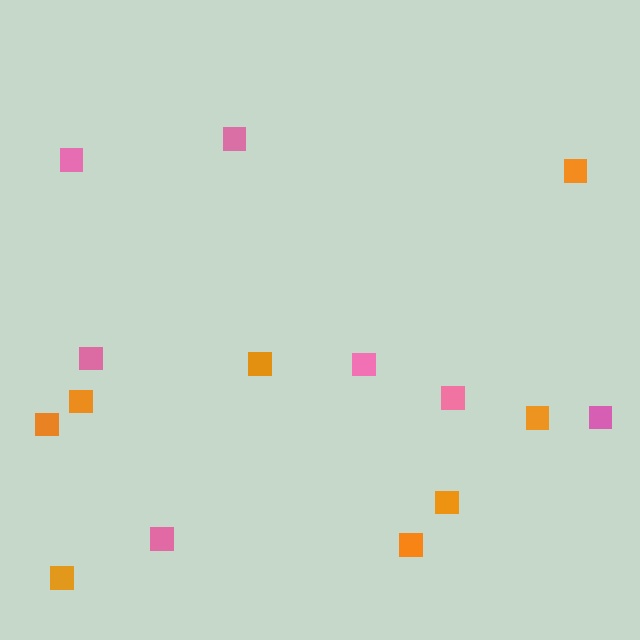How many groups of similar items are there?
There are 2 groups: one group of orange squares (8) and one group of pink squares (7).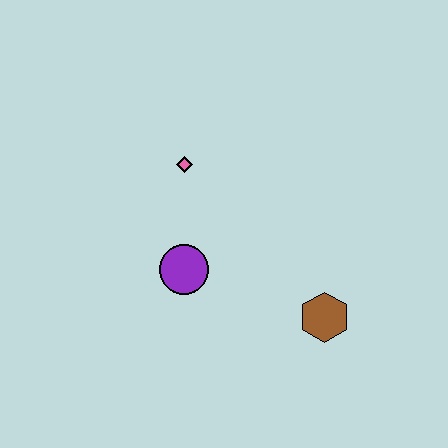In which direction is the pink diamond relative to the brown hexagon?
The pink diamond is above the brown hexagon.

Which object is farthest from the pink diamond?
The brown hexagon is farthest from the pink diamond.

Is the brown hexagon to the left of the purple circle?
No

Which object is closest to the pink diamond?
The purple circle is closest to the pink diamond.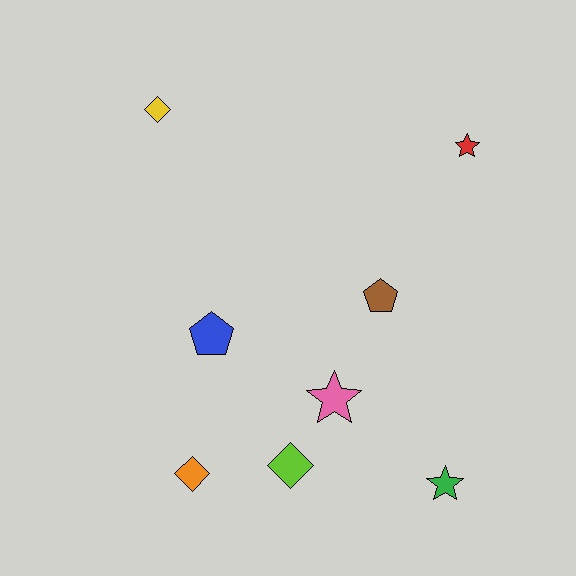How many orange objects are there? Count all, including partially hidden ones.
There is 1 orange object.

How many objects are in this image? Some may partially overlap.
There are 8 objects.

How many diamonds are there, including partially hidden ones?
There are 3 diamonds.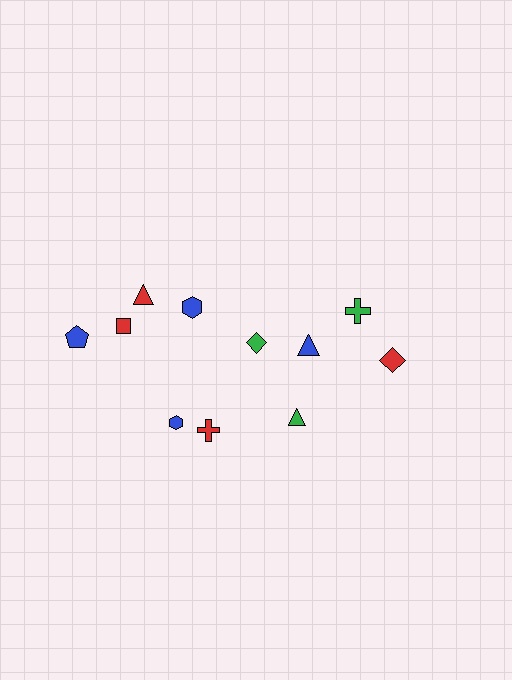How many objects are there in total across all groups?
There are 11 objects.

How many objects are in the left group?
There are 7 objects.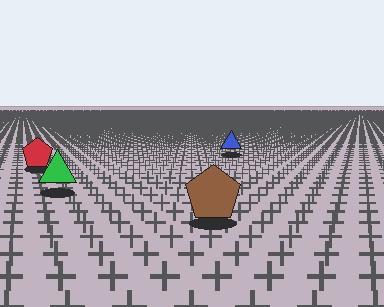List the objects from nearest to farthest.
From nearest to farthest: the brown pentagon, the green triangle, the red pentagon, the blue triangle.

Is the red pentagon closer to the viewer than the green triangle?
No. The green triangle is closer — you can tell from the texture gradient: the ground texture is coarser near it.